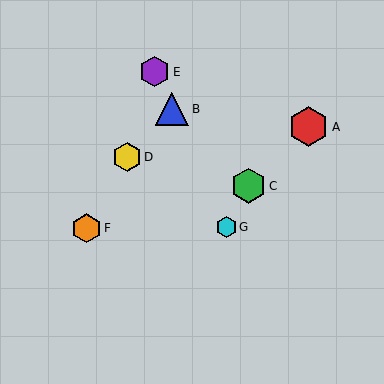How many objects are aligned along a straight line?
3 objects (B, E, G) are aligned along a straight line.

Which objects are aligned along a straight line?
Objects B, E, G are aligned along a straight line.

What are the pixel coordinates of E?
Object E is at (155, 72).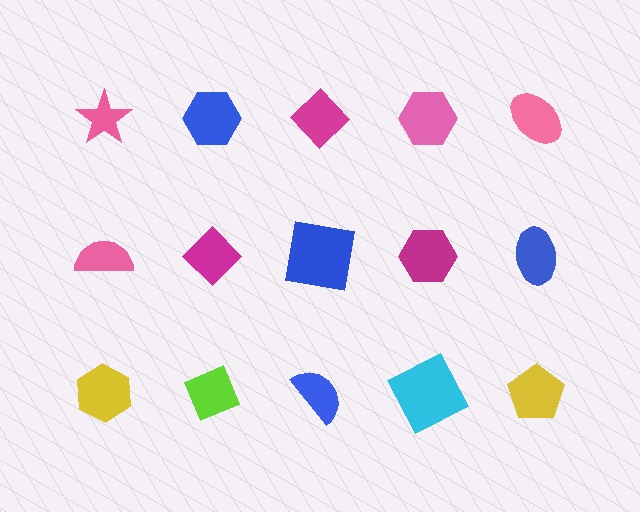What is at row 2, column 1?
A pink semicircle.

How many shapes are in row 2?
5 shapes.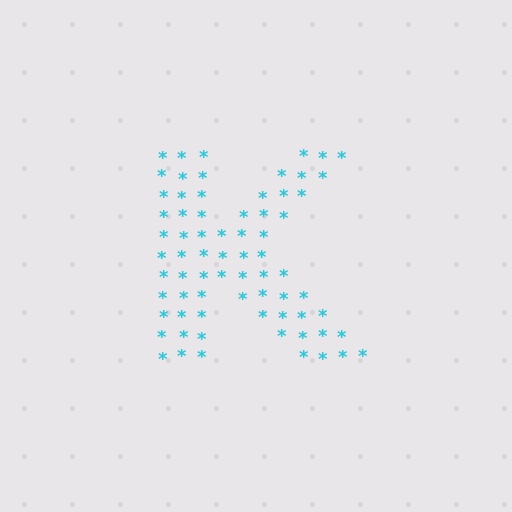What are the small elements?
The small elements are asterisks.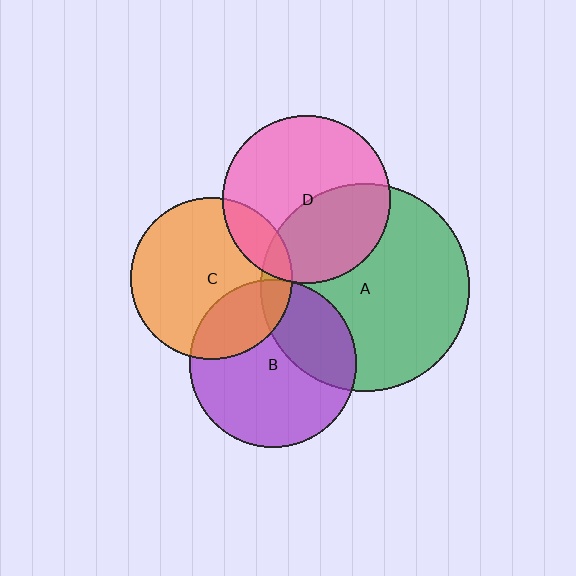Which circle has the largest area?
Circle A (green).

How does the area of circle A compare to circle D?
Approximately 1.5 times.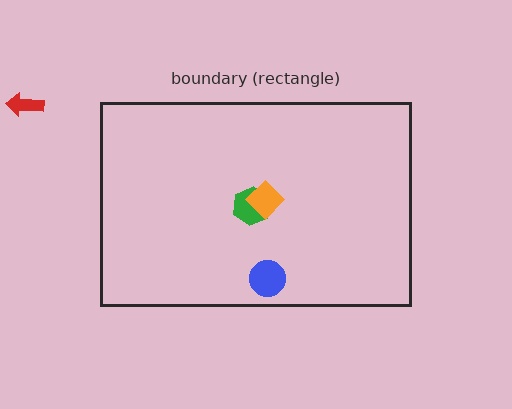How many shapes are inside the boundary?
3 inside, 1 outside.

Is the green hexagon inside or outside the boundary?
Inside.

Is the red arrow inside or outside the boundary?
Outside.